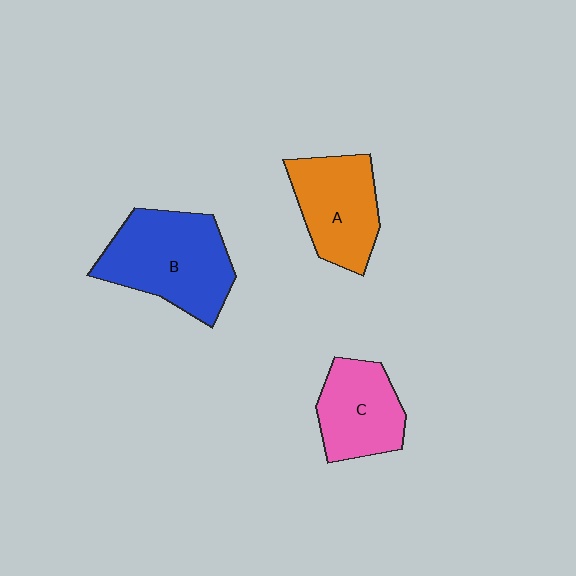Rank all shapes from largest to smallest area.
From largest to smallest: B (blue), A (orange), C (pink).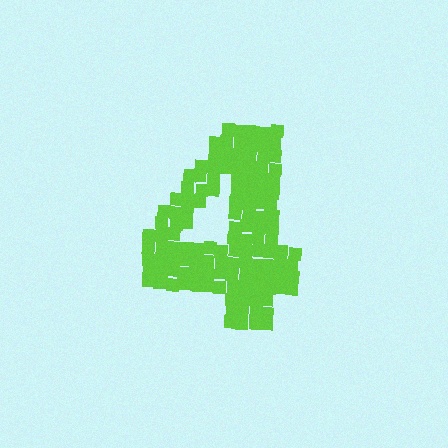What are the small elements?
The small elements are squares.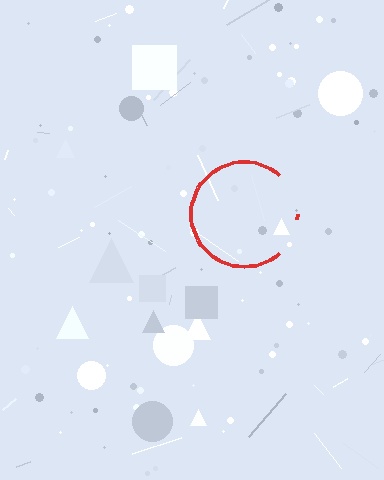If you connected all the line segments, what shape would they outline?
They would outline a circle.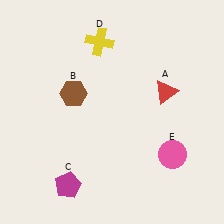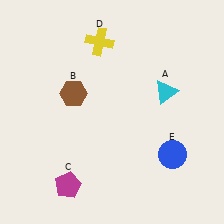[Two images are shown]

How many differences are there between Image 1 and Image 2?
There are 2 differences between the two images.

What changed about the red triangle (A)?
In Image 1, A is red. In Image 2, it changed to cyan.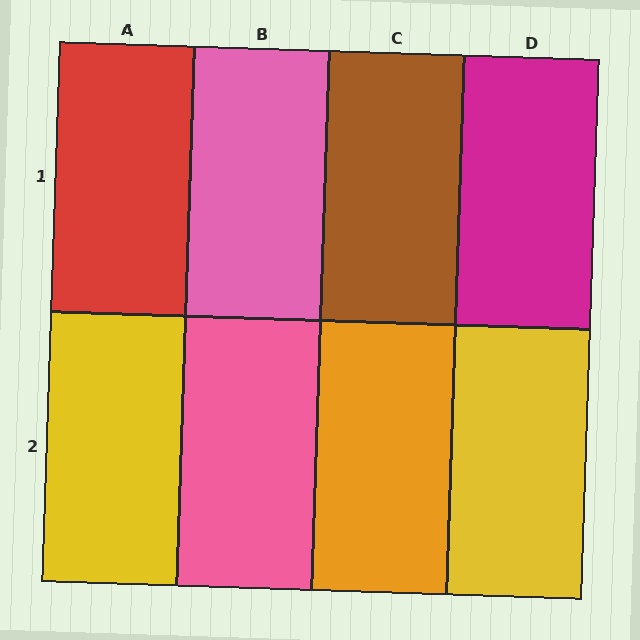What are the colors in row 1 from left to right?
Red, pink, brown, magenta.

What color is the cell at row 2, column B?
Pink.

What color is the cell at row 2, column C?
Orange.